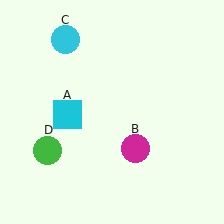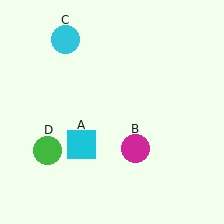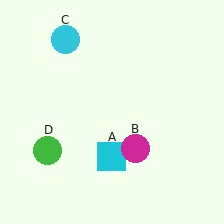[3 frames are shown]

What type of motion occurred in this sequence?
The cyan square (object A) rotated counterclockwise around the center of the scene.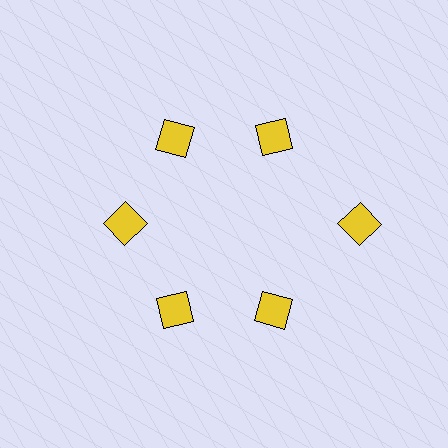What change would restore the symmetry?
The symmetry would be restored by moving it inward, back onto the ring so that all 6 diamonds sit at equal angles and equal distance from the center.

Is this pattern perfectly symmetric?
No. The 6 yellow diamonds are arranged in a ring, but one element near the 3 o'clock position is pushed outward from the center, breaking the 6-fold rotational symmetry.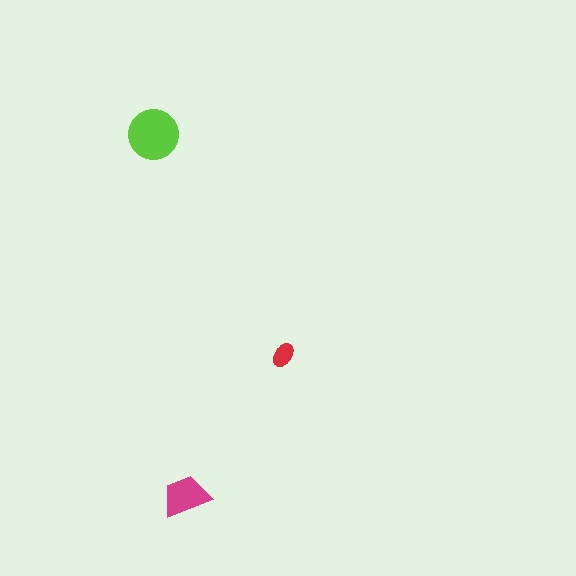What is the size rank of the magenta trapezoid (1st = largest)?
2nd.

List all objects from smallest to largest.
The red ellipse, the magenta trapezoid, the lime circle.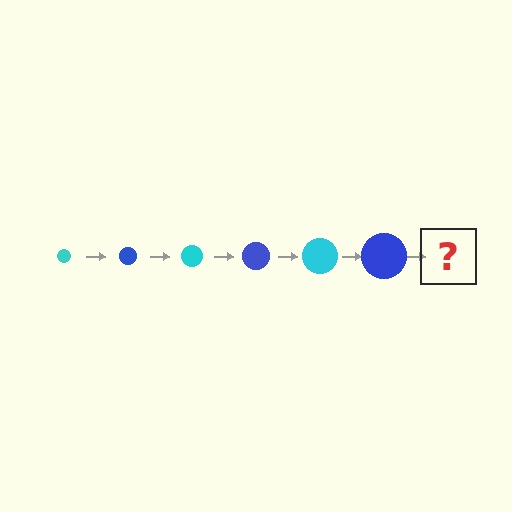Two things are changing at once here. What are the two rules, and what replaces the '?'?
The two rules are that the circle grows larger each step and the color cycles through cyan and blue. The '?' should be a cyan circle, larger than the previous one.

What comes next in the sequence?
The next element should be a cyan circle, larger than the previous one.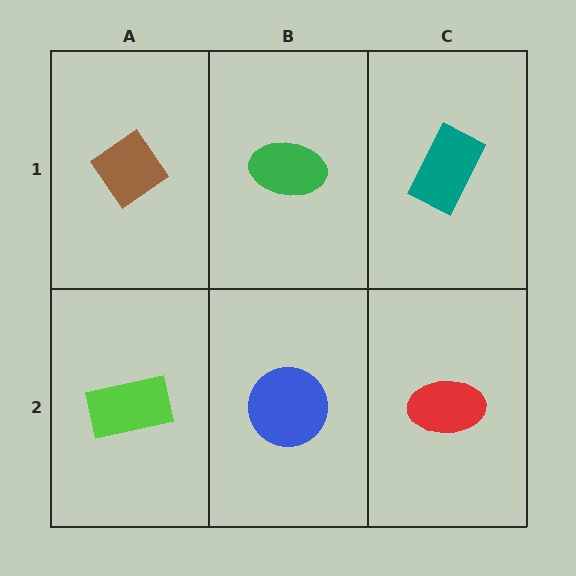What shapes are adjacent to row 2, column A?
A brown diamond (row 1, column A), a blue circle (row 2, column B).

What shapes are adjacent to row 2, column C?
A teal rectangle (row 1, column C), a blue circle (row 2, column B).